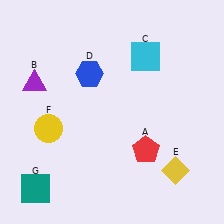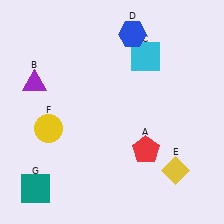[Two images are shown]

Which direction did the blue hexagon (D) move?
The blue hexagon (D) moved right.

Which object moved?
The blue hexagon (D) moved right.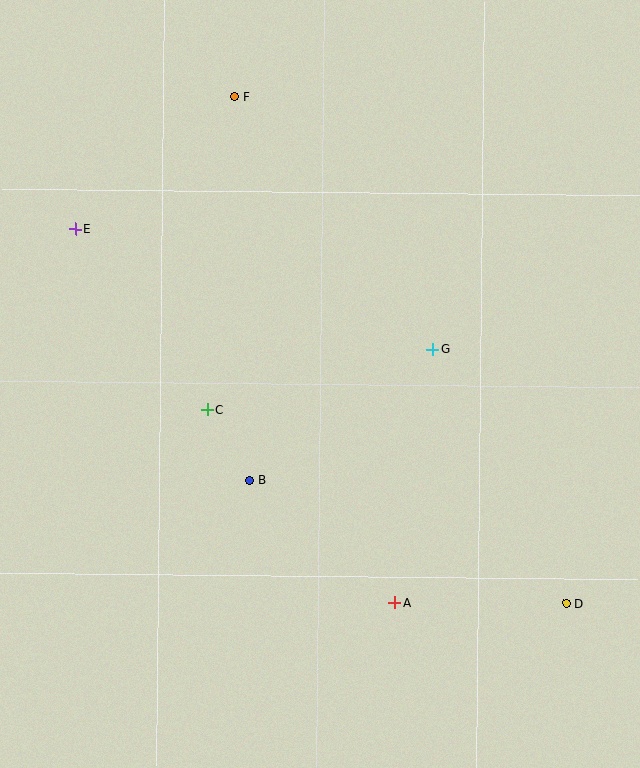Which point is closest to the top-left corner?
Point E is closest to the top-left corner.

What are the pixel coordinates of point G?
Point G is at (433, 349).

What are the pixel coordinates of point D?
Point D is at (566, 603).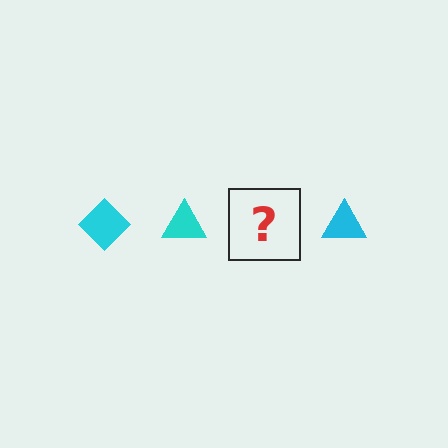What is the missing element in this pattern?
The missing element is a cyan diamond.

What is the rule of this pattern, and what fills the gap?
The rule is that the pattern cycles through diamond, triangle shapes in cyan. The gap should be filled with a cyan diamond.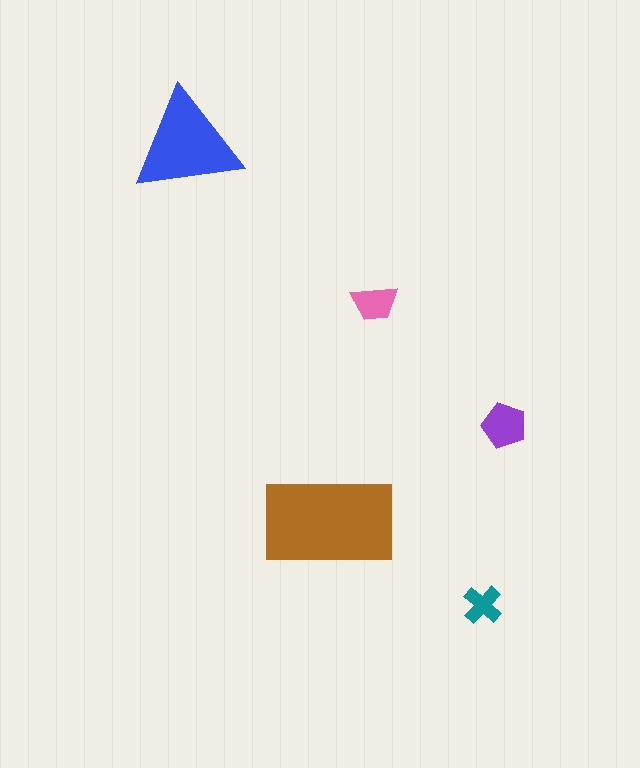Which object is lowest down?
The teal cross is bottommost.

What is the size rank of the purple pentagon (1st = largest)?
3rd.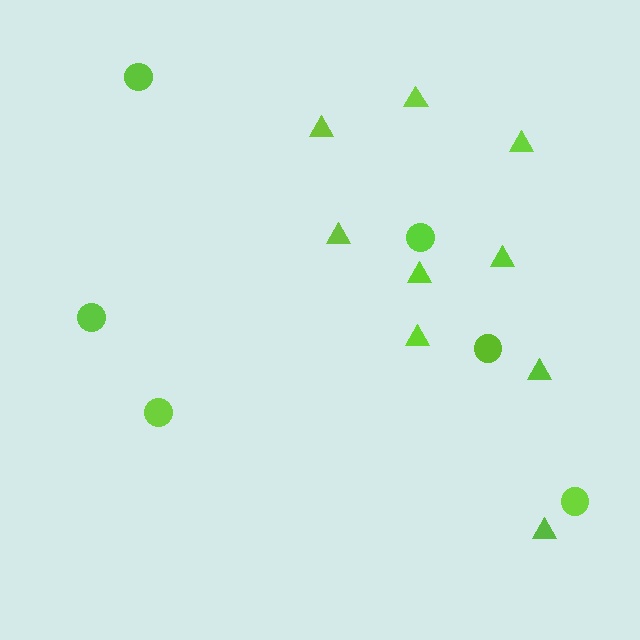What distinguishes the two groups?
There are 2 groups: one group of triangles (9) and one group of circles (6).